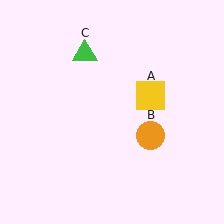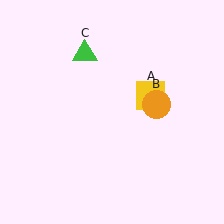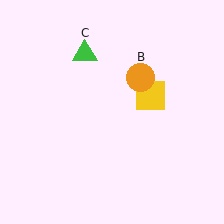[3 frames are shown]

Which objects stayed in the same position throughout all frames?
Yellow square (object A) and green triangle (object C) remained stationary.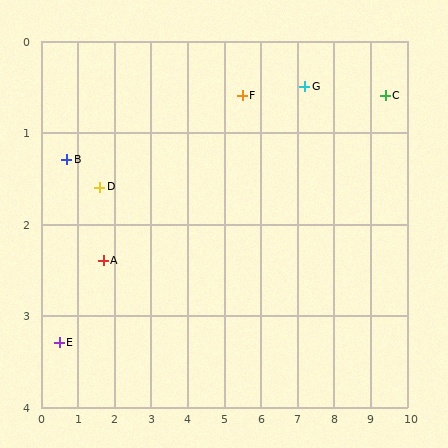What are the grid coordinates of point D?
Point D is at approximately (1.6, 1.6).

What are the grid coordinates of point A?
Point A is at approximately (1.7, 2.4).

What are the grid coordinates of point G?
Point G is at approximately (7.2, 0.5).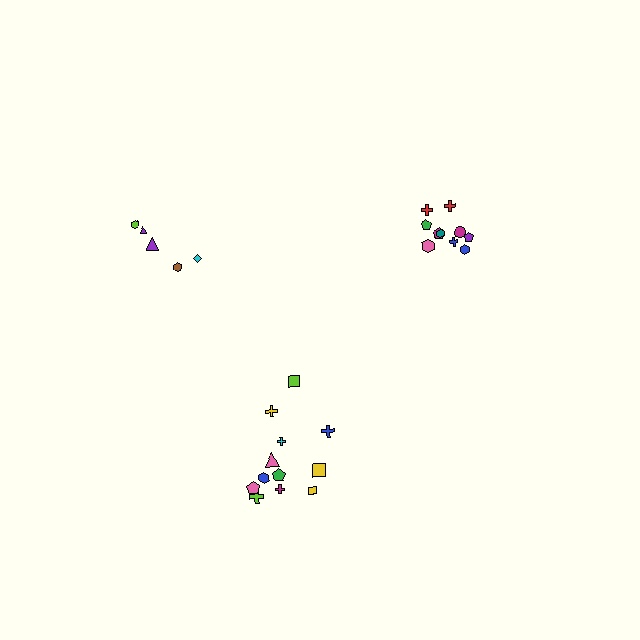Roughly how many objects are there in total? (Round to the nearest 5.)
Roughly 25 objects in total.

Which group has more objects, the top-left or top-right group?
The top-right group.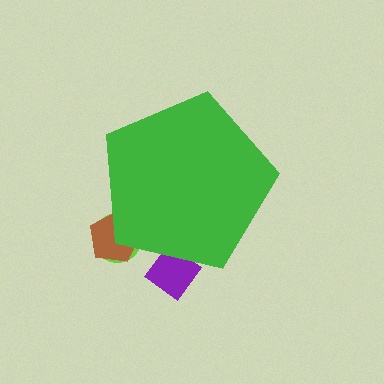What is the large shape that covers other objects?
A green pentagon.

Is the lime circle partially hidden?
Yes, the lime circle is partially hidden behind the green pentagon.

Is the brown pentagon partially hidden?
Yes, the brown pentagon is partially hidden behind the green pentagon.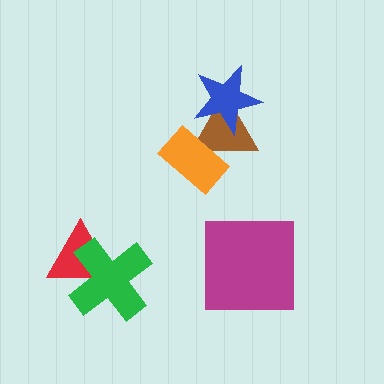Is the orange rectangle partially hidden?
No, no other shape covers it.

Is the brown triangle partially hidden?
Yes, it is partially covered by another shape.